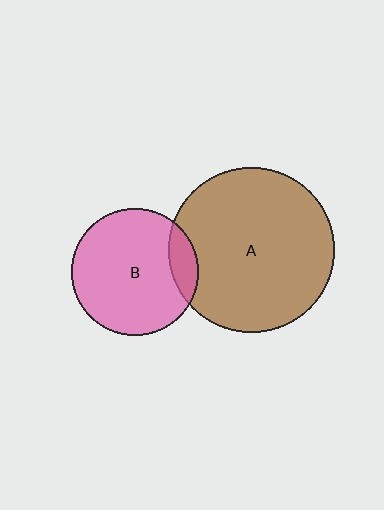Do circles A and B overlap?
Yes.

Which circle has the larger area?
Circle A (brown).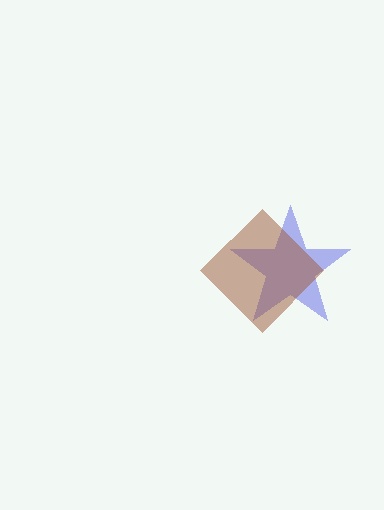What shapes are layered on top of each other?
The layered shapes are: a blue star, a brown diamond.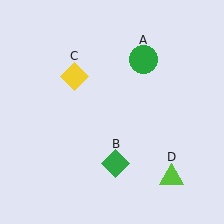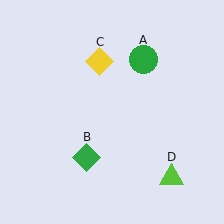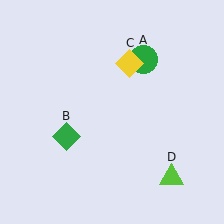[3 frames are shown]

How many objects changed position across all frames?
2 objects changed position: green diamond (object B), yellow diamond (object C).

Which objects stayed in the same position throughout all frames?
Green circle (object A) and lime triangle (object D) remained stationary.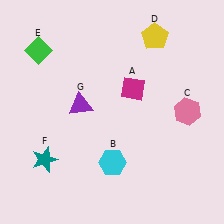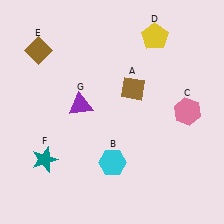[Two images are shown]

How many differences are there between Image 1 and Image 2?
There are 2 differences between the two images.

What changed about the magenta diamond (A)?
In Image 1, A is magenta. In Image 2, it changed to brown.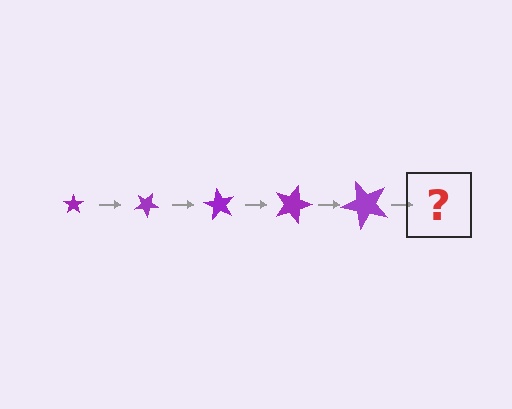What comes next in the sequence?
The next element should be a star, larger than the previous one and rotated 150 degrees from the start.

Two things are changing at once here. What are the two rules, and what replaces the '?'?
The two rules are that the star grows larger each step and it rotates 30 degrees each step. The '?' should be a star, larger than the previous one and rotated 150 degrees from the start.